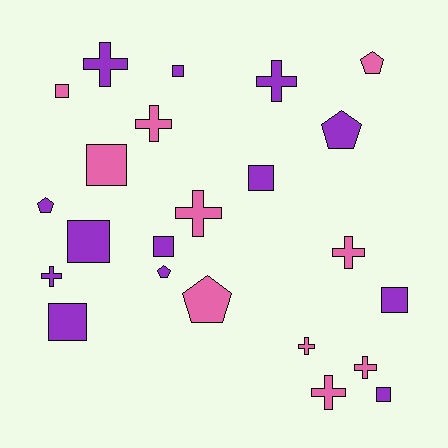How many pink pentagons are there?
There are 2 pink pentagons.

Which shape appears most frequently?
Cross, with 9 objects.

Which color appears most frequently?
Purple, with 13 objects.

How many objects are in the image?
There are 23 objects.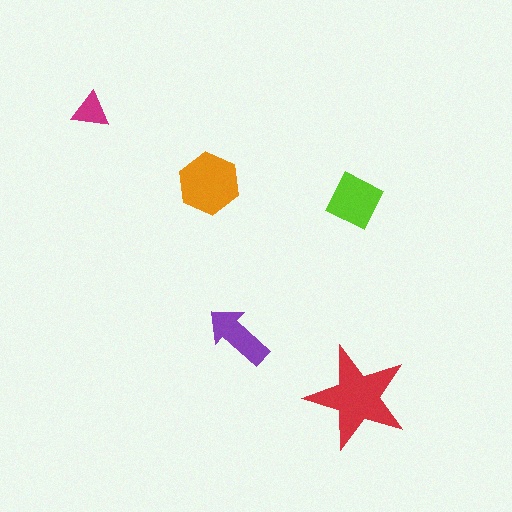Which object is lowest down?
The red star is bottommost.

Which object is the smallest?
The magenta triangle.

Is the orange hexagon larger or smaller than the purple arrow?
Larger.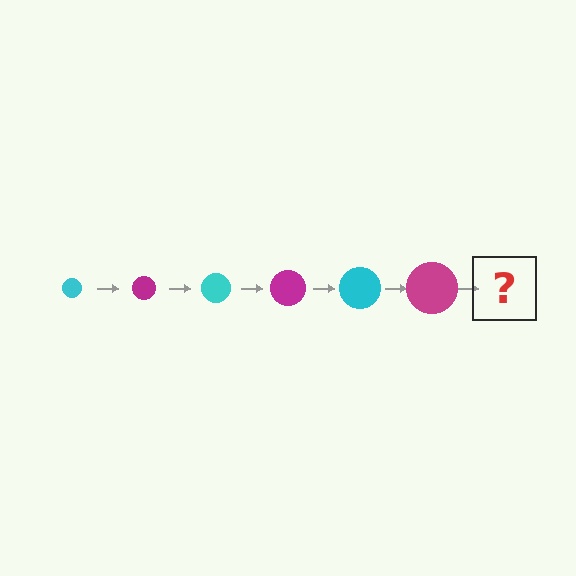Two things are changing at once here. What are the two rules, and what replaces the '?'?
The two rules are that the circle grows larger each step and the color cycles through cyan and magenta. The '?' should be a cyan circle, larger than the previous one.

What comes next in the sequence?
The next element should be a cyan circle, larger than the previous one.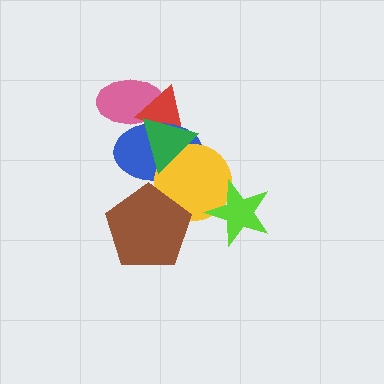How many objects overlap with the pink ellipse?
3 objects overlap with the pink ellipse.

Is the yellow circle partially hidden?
Yes, it is partially covered by another shape.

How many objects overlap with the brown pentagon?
2 objects overlap with the brown pentagon.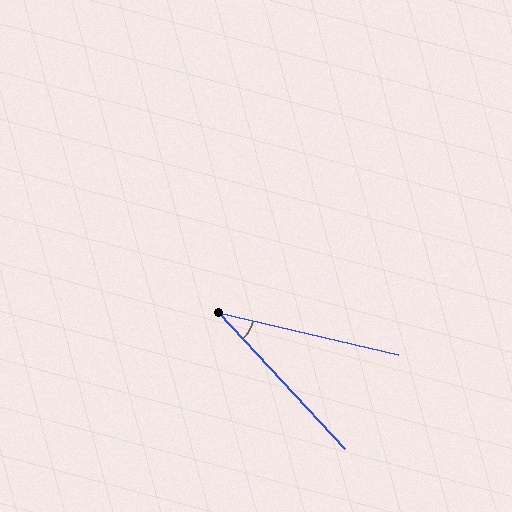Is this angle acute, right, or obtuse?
It is acute.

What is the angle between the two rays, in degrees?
Approximately 34 degrees.